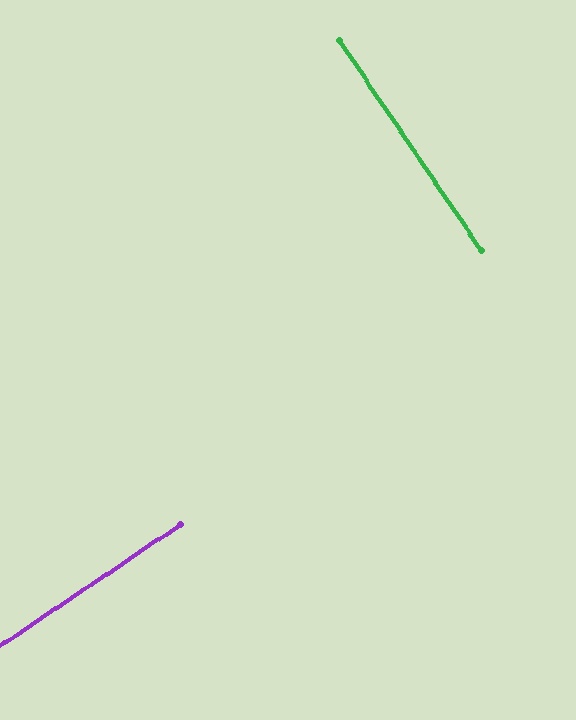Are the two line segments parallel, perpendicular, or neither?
Perpendicular — they meet at approximately 90°.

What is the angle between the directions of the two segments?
Approximately 90 degrees.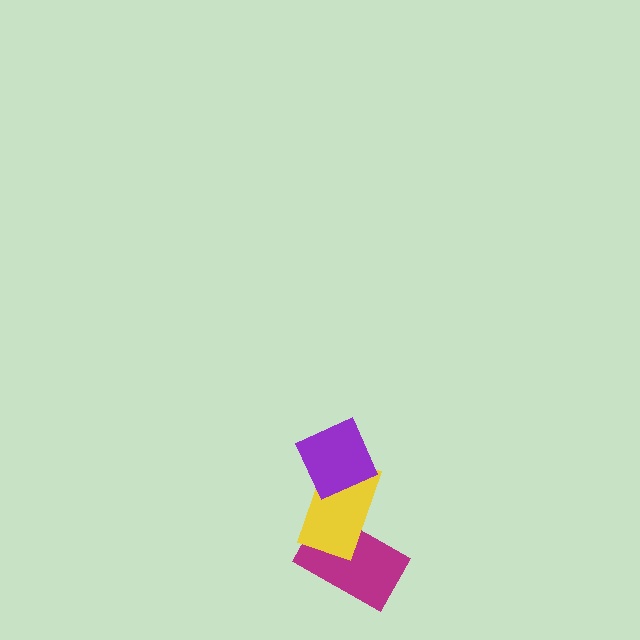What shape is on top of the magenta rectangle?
The yellow rectangle is on top of the magenta rectangle.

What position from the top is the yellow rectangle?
The yellow rectangle is 2nd from the top.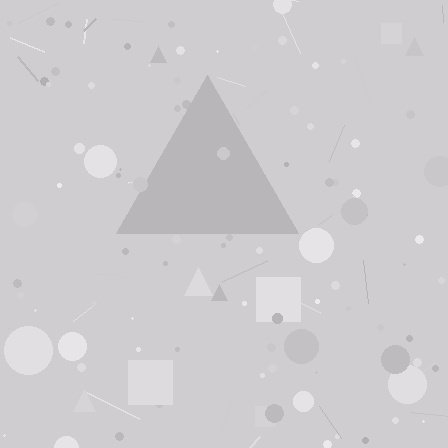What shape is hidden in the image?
A triangle is hidden in the image.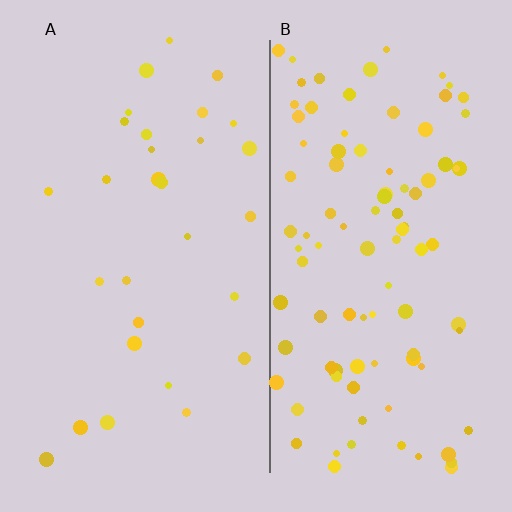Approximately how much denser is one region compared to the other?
Approximately 3.3× — region B over region A.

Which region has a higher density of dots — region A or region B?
B (the right).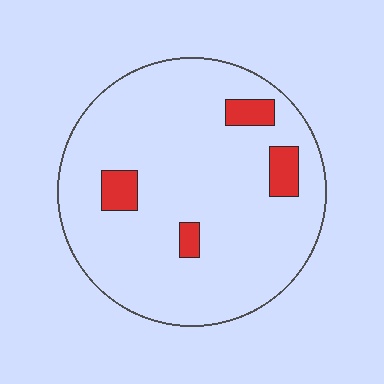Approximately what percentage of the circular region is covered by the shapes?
Approximately 10%.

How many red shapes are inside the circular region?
4.